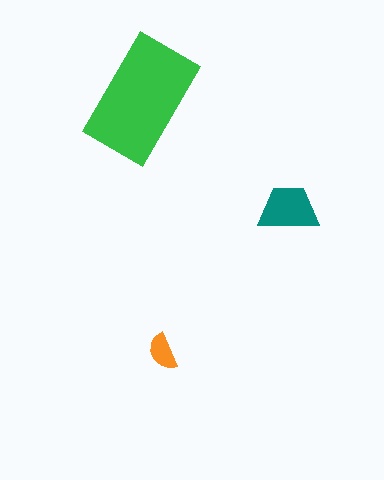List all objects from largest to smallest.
The green rectangle, the teal trapezoid, the orange semicircle.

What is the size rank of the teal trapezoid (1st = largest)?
2nd.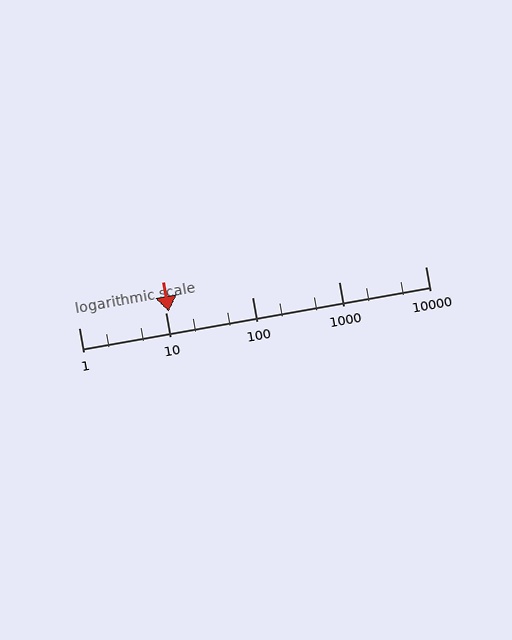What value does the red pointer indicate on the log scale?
The pointer indicates approximately 11.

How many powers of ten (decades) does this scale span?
The scale spans 4 decades, from 1 to 10000.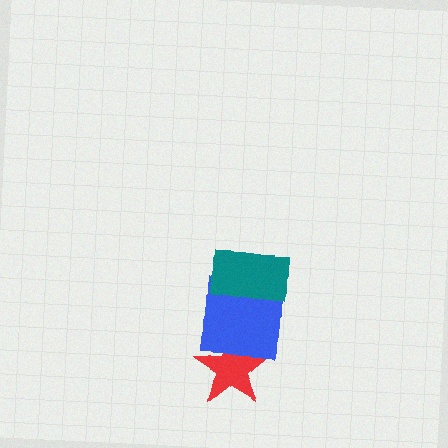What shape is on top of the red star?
The blue square is on top of the red star.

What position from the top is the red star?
The red star is 3rd from the top.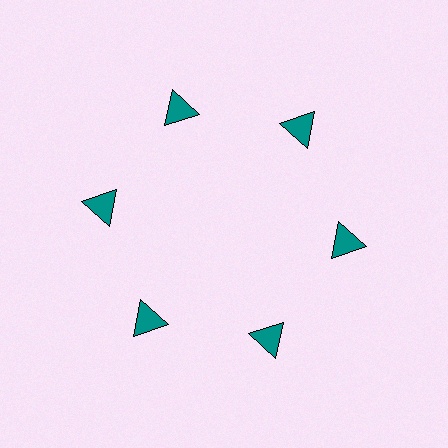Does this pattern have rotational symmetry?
Yes, this pattern has 6-fold rotational symmetry. It looks the same after rotating 60 degrees around the center.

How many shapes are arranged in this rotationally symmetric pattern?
There are 6 shapes, arranged in 6 groups of 1.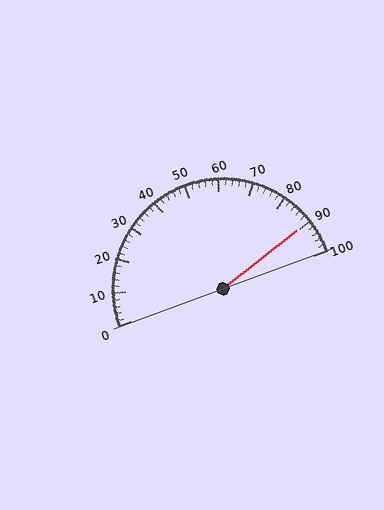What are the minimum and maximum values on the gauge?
The gauge ranges from 0 to 100.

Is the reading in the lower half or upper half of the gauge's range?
The reading is in the upper half of the range (0 to 100).